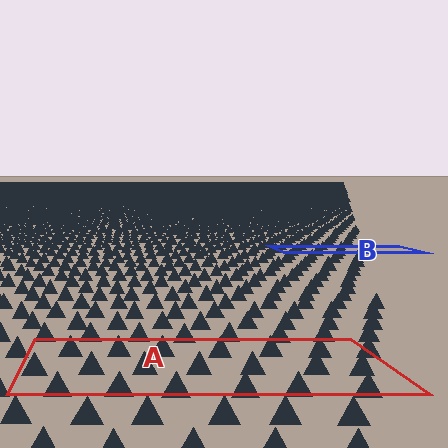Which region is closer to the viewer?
Region A is closer. The texture elements there are larger and more spread out.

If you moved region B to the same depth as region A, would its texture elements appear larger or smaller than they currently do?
They would appear larger. At a closer depth, the same texture elements are projected at a bigger on-screen size.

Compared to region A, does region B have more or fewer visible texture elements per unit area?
Region B has more texture elements per unit area — they are packed more densely because it is farther away.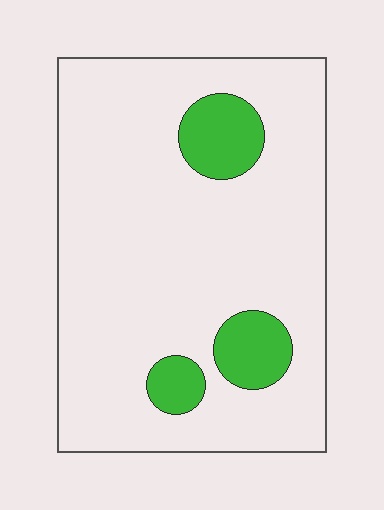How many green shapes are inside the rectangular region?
3.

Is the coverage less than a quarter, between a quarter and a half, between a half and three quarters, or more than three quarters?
Less than a quarter.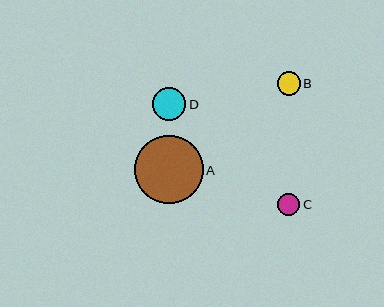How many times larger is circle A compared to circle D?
Circle A is approximately 2.1 times the size of circle D.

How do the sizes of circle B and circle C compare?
Circle B and circle C are approximately the same size.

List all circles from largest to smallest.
From largest to smallest: A, D, B, C.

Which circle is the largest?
Circle A is the largest with a size of approximately 68 pixels.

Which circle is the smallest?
Circle C is the smallest with a size of approximately 22 pixels.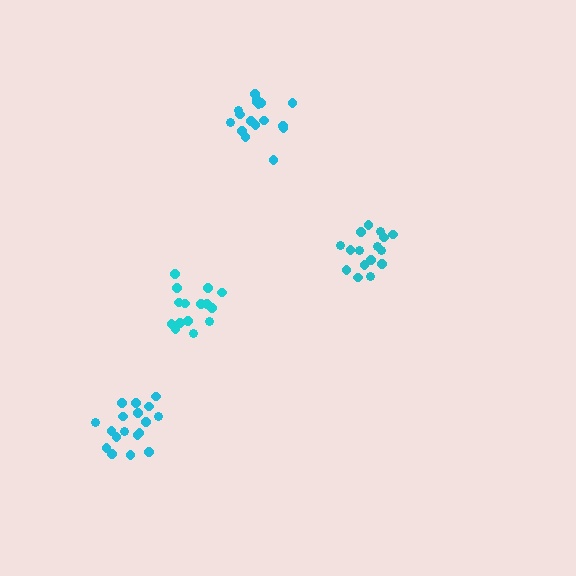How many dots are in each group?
Group 1: 18 dots, Group 2: 17 dots, Group 3: 16 dots, Group 4: 15 dots (66 total).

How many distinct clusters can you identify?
There are 4 distinct clusters.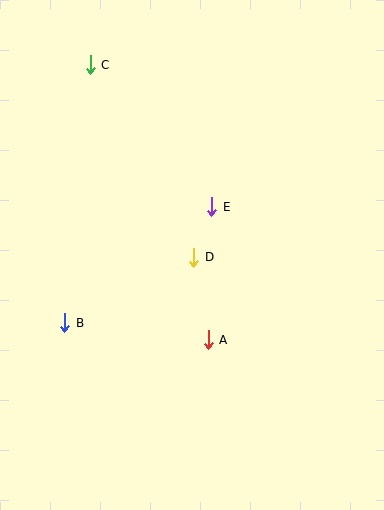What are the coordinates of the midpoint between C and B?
The midpoint between C and B is at (78, 194).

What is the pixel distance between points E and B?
The distance between E and B is 187 pixels.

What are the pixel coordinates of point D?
Point D is at (194, 257).